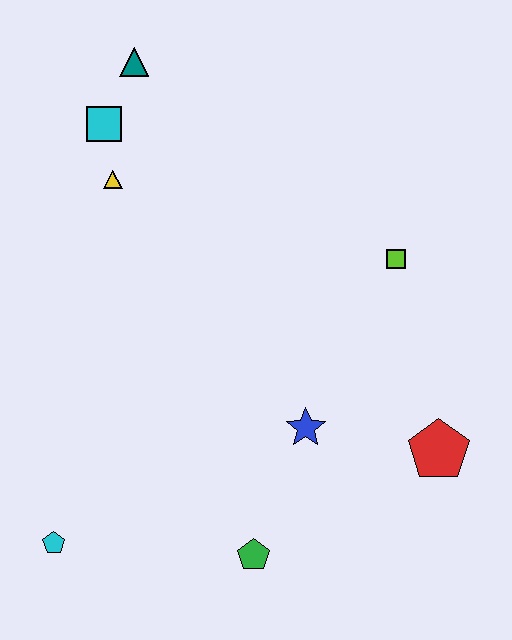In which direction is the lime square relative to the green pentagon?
The lime square is above the green pentagon.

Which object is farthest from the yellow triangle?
The red pentagon is farthest from the yellow triangle.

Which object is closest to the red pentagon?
The blue star is closest to the red pentagon.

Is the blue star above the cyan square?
No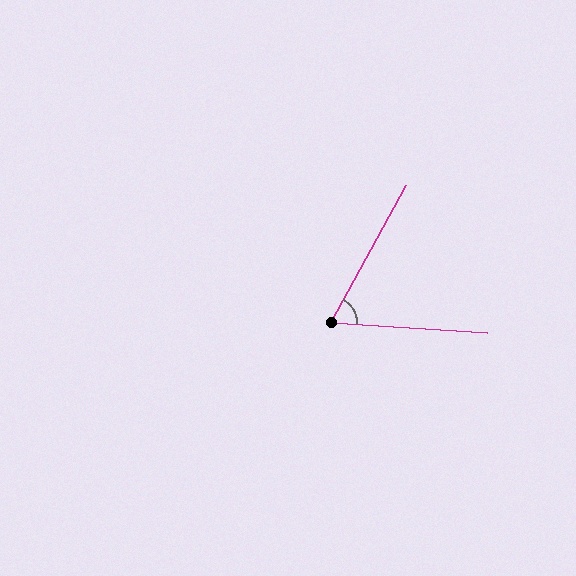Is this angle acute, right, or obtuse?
It is acute.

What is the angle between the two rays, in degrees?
Approximately 65 degrees.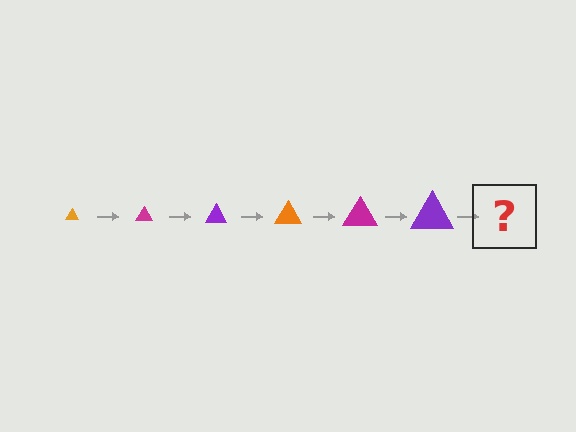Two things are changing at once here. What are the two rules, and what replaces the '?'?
The two rules are that the triangle grows larger each step and the color cycles through orange, magenta, and purple. The '?' should be an orange triangle, larger than the previous one.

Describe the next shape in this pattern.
It should be an orange triangle, larger than the previous one.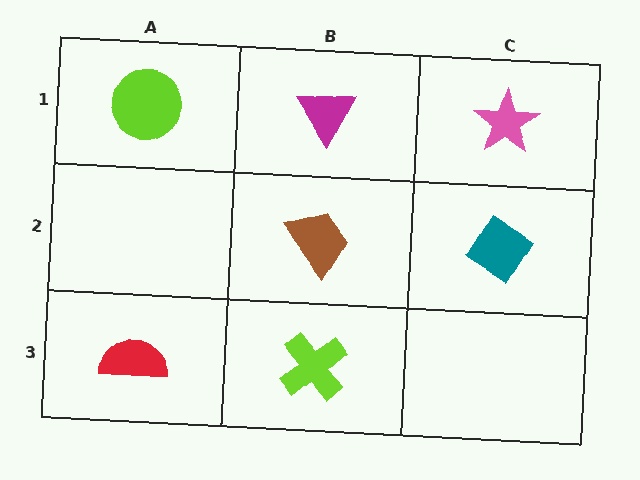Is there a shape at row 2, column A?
No, that cell is empty.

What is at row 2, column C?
A teal diamond.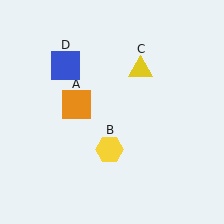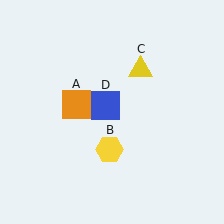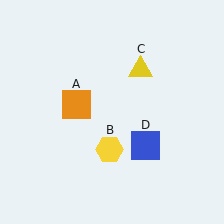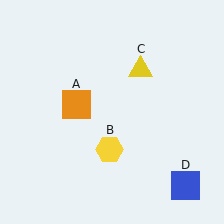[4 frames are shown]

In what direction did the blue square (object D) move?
The blue square (object D) moved down and to the right.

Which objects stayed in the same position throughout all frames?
Orange square (object A) and yellow hexagon (object B) and yellow triangle (object C) remained stationary.